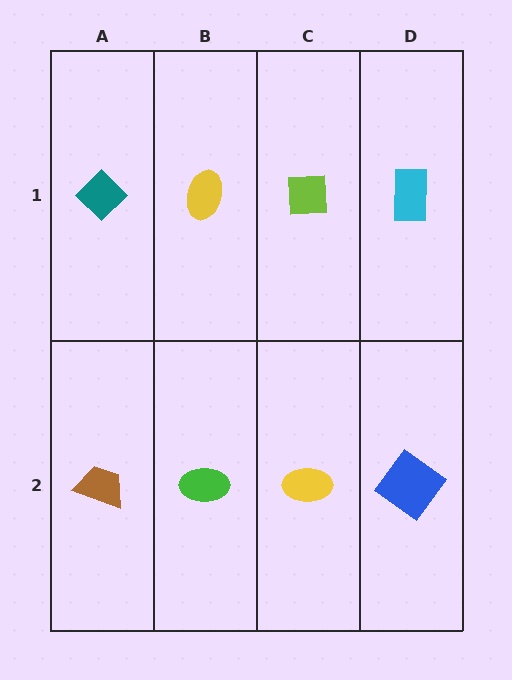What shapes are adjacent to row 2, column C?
A lime square (row 1, column C), a green ellipse (row 2, column B), a blue diamond (row 2, column D).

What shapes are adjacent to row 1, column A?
A brown trapezoid (row 2, column A), a yellow ellipse (row 1, column B).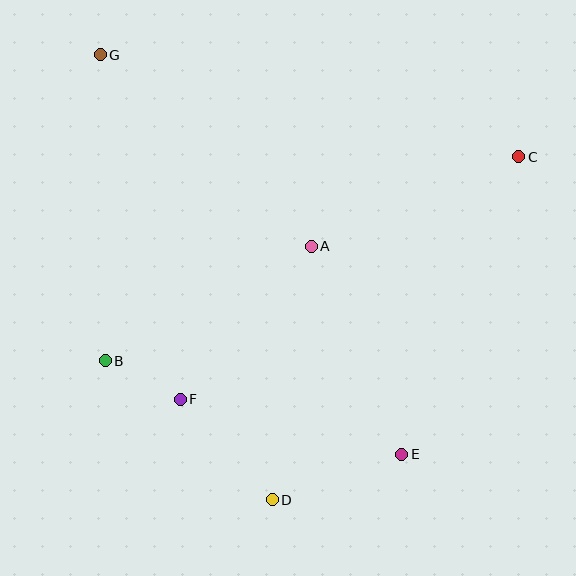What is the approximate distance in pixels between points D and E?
The distance between D and E is approximately 137 pixels.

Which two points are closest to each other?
Points B and F are closest to each other.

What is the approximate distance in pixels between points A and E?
The distance between A and E is approximately 227 pixels.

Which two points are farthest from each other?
Points E and G are farthest from each other.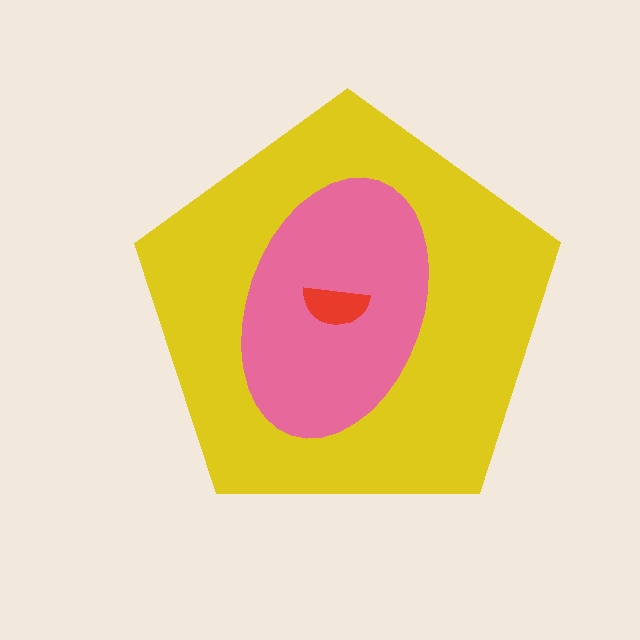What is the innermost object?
The red semicircle.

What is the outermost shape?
The yellow pentagon.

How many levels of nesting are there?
3.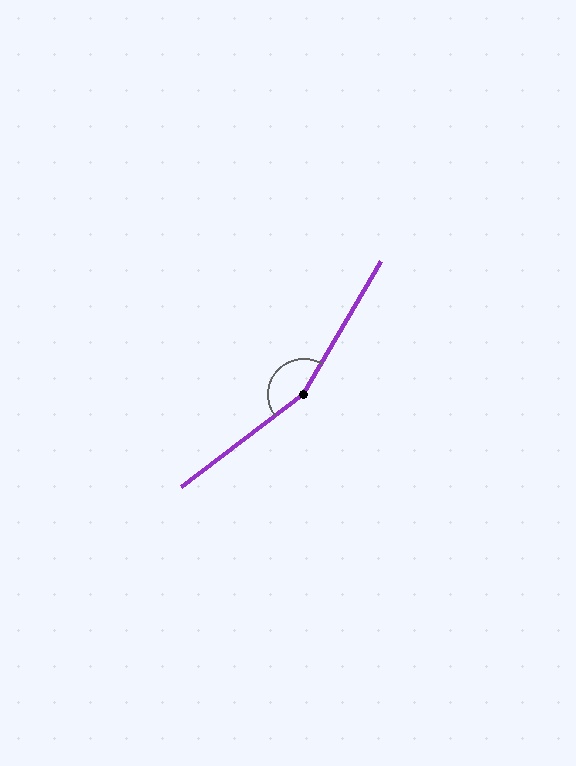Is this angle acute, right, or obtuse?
It is obtuse.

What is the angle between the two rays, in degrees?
Approximately 158 degrees.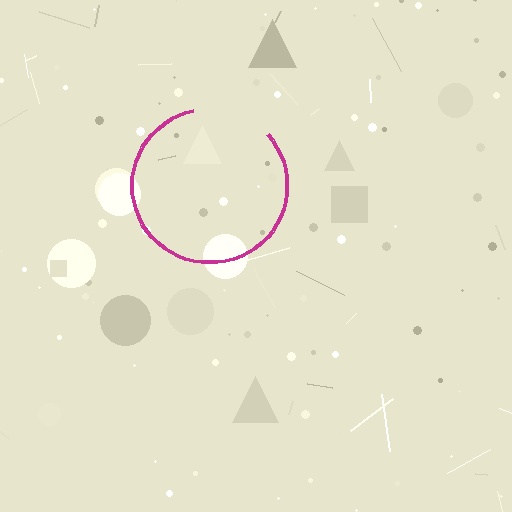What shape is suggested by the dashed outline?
The dashed outline suggests a circle.